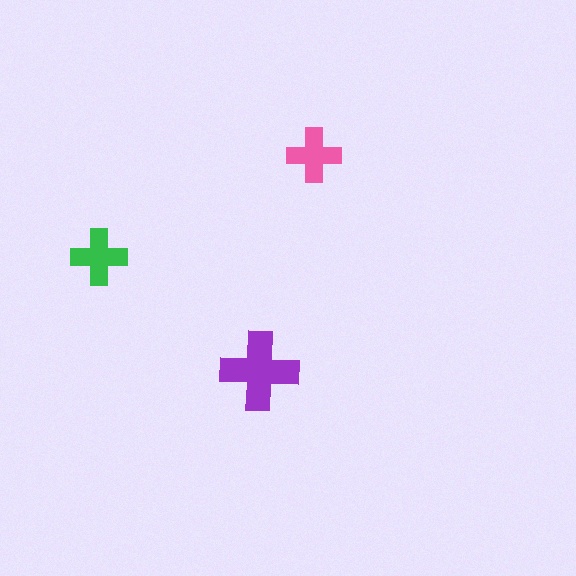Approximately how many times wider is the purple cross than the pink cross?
About 1.5 times wider.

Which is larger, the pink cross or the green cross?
The green one.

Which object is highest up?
The pink cross is topmost.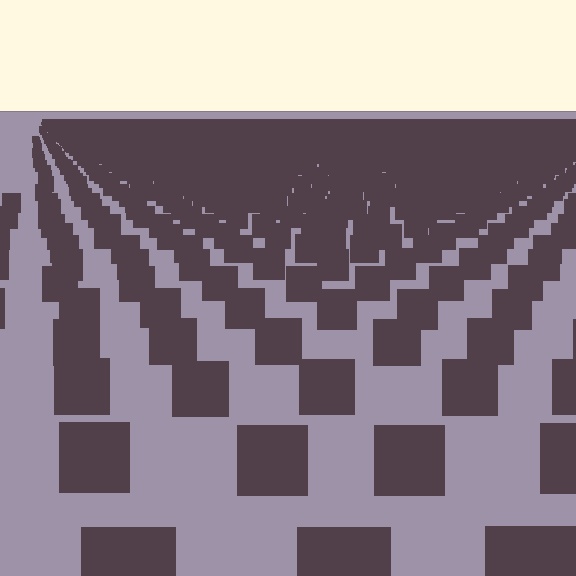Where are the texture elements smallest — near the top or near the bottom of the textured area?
Near the top.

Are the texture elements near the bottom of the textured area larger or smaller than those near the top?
Larger. Near the bottom, elements are closer to the viewer and appear at a bigger on-screen size.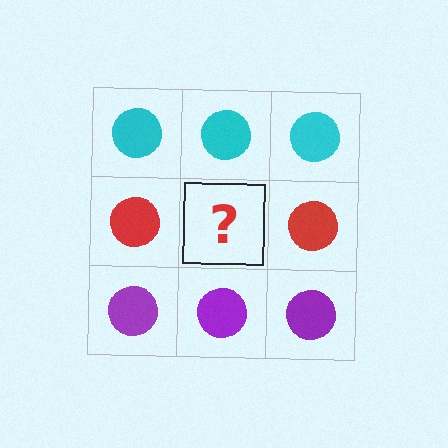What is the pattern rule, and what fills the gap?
The rule is that each row has a consistent color. The gap should be filled with a red circle.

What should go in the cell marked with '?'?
The missing cell should contain a red circle.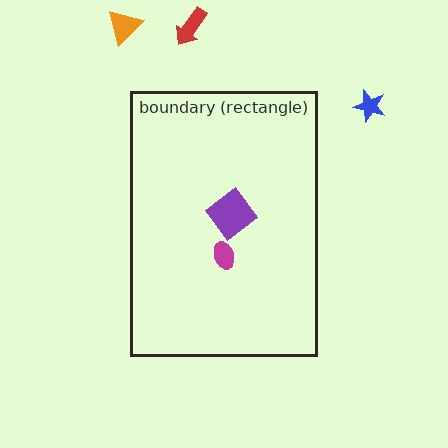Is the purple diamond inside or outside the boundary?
Inside.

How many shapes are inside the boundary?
2 inside, 3 outside.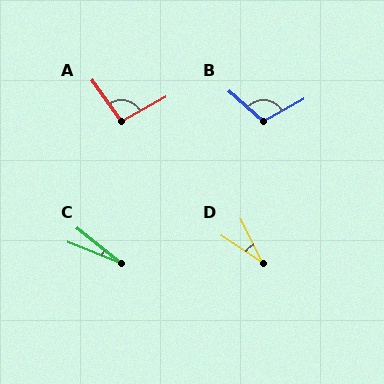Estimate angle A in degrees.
Approximately 96 degrees.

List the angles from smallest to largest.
C (16°), D (31°), A (96°), B (110°).